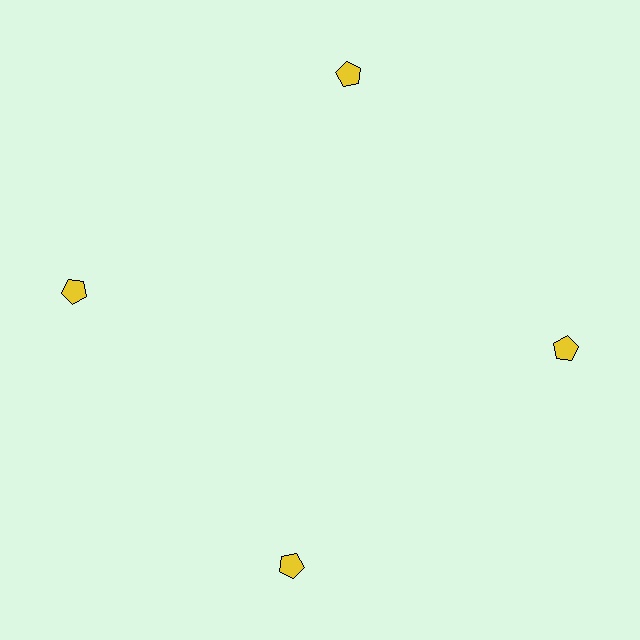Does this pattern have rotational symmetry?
Yes, this pattern has 4-fold rotational symmetry. It looks the same after rotating 90 degrees around the center.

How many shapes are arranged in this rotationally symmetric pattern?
There are 4 shapes, arranged in 4 groups of 1.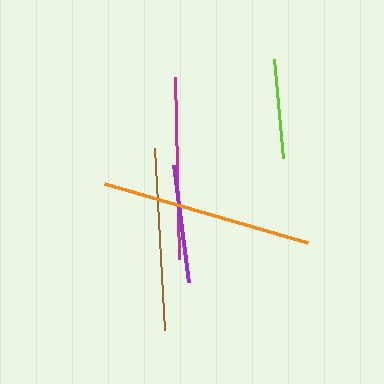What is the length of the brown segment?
The brown segment is approximately 182 pixels long.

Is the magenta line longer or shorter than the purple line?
The magenta line is longer than the purple line.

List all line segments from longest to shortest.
From longest to shortest: orange, brown, magenta, purple, lime.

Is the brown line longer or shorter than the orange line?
The orange line is longer than the brown line.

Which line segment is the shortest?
The lime line is the shortest at approximately 100 pixels.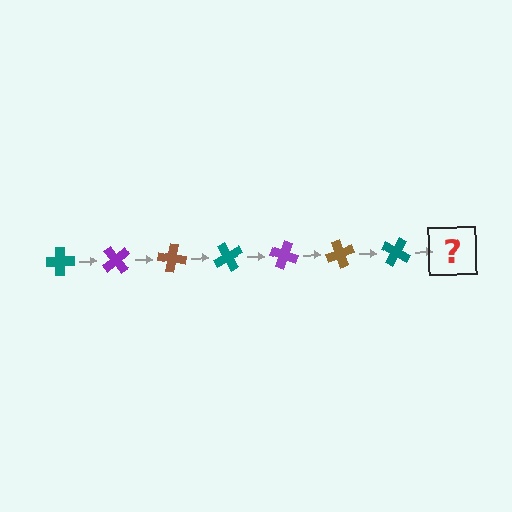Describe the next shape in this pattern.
It should be a purple cross, rotated 350 degrees from the start.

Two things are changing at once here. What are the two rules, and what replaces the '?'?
The two rules are that it rotates 50 degrees each step and the color cycles through teal, purple, and brown. The '?' should be a purple cross, rotated 350 degrees from the start.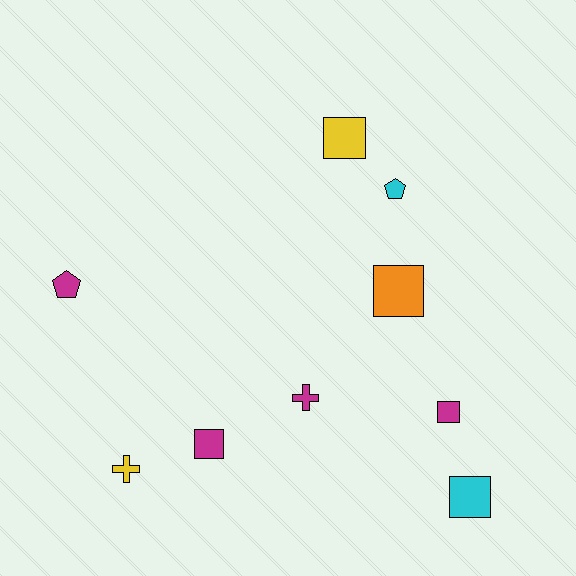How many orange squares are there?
There is 1 orange square.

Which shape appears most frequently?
Square, with 5 objects.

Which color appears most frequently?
Magenta, with 4 objects.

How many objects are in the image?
There are 9 objects.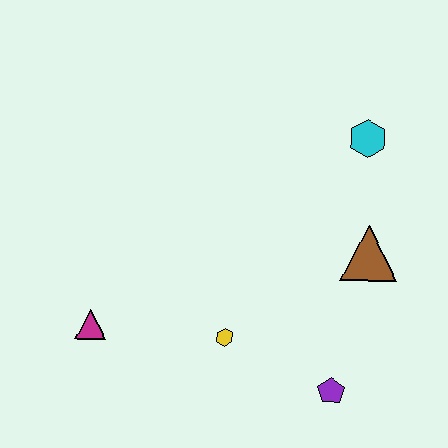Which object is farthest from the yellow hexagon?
The cyan hexagon is farthest from the yellow hexagon.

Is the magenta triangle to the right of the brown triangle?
No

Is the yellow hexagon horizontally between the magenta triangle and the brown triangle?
Yes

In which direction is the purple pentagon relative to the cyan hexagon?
The purple pentagon is below the cyan hexagon.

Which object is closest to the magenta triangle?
The yellow hexagon is closest to the magenta triangle.